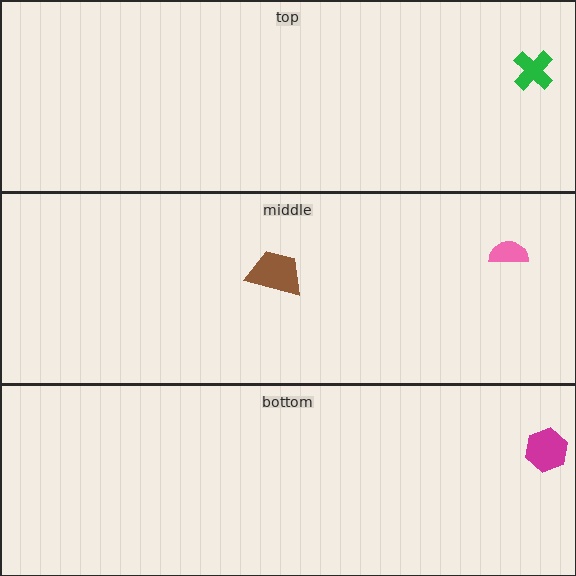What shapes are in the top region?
The green cross.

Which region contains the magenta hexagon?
The bottom region.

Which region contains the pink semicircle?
The middle region.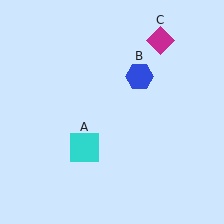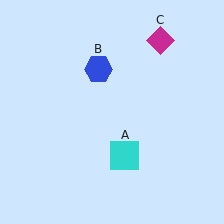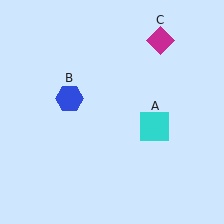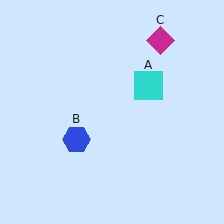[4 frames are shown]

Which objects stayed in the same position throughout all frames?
Magenta diamond (object C) remained stationary.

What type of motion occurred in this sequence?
The cyan square (object A), blue hexagon (object B) rotated counterclockwise around the center of the scene.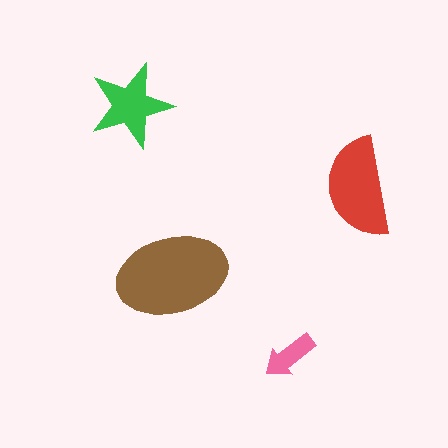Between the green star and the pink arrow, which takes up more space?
The green star.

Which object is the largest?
The brown ellipse.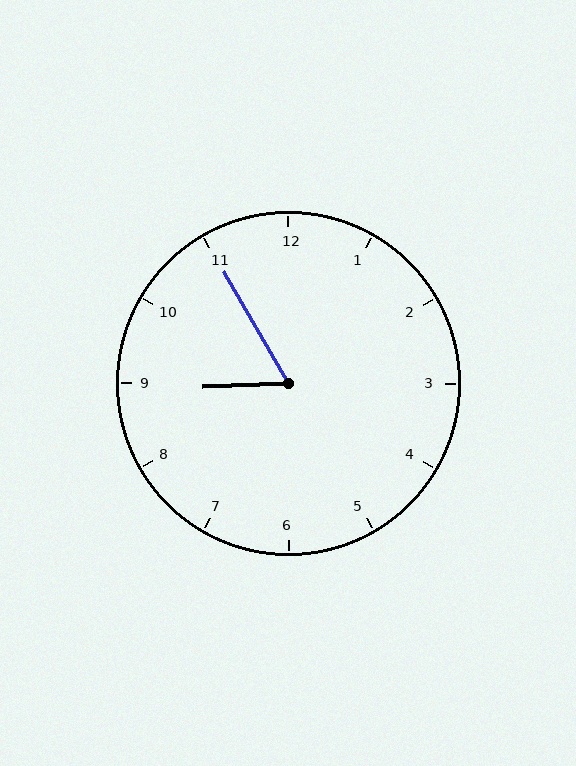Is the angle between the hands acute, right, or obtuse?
It is acute.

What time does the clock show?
8:55.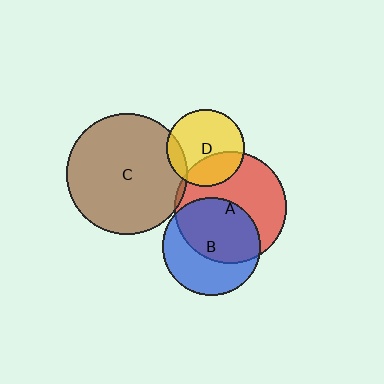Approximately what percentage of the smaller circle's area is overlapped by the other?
Approximately 15%.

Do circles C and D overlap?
Yes.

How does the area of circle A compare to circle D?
Approximately 2.1 times.